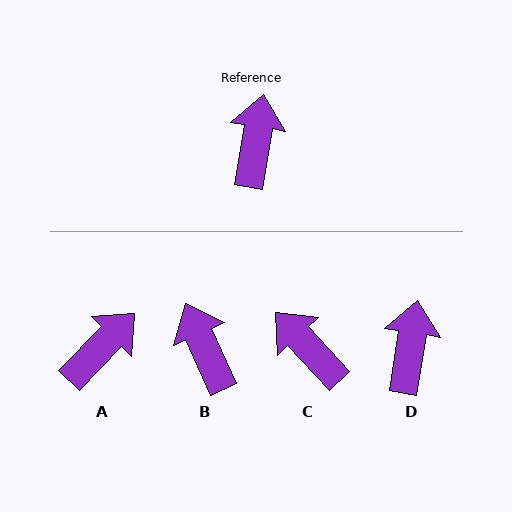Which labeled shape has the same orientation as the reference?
D.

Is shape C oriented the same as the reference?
No, it is off by about 52 degrees.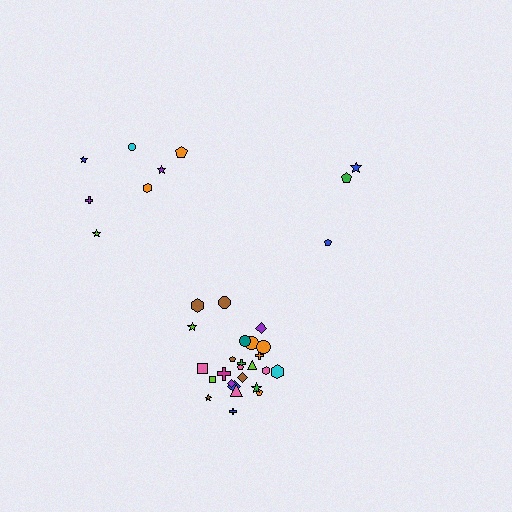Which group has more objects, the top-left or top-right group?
The top-left group.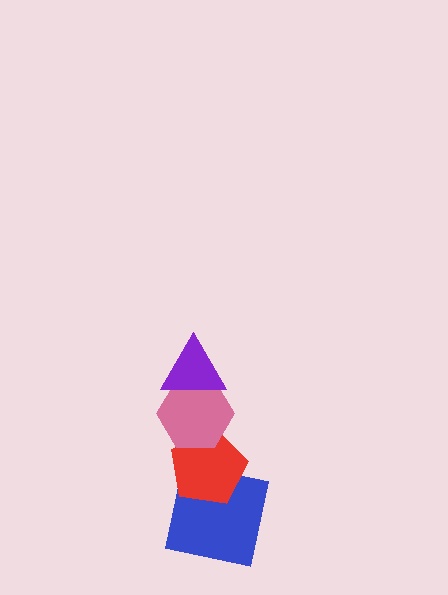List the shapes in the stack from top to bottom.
From top to bottom: the purple triangle, the pink hexagon, the red pentagon, the blue square.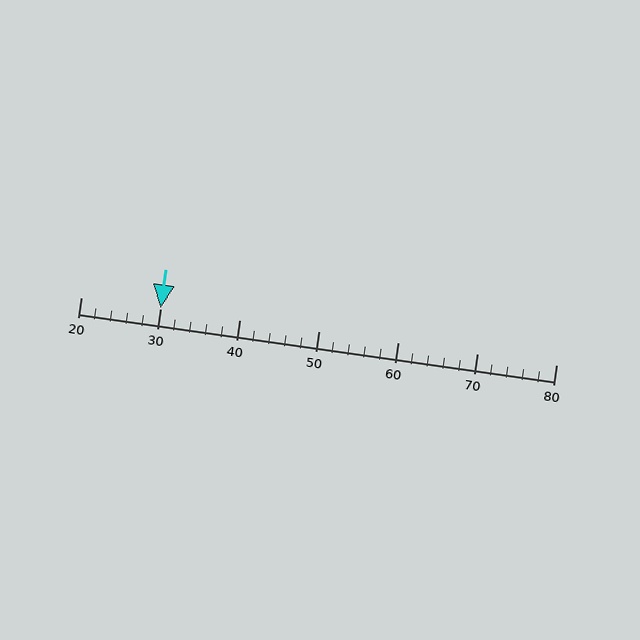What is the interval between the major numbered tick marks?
The major tick marks are spaced 10 units apart.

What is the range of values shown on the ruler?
The ruler shows values from 20 to 80.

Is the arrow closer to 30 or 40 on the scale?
The arrow is closer to 30.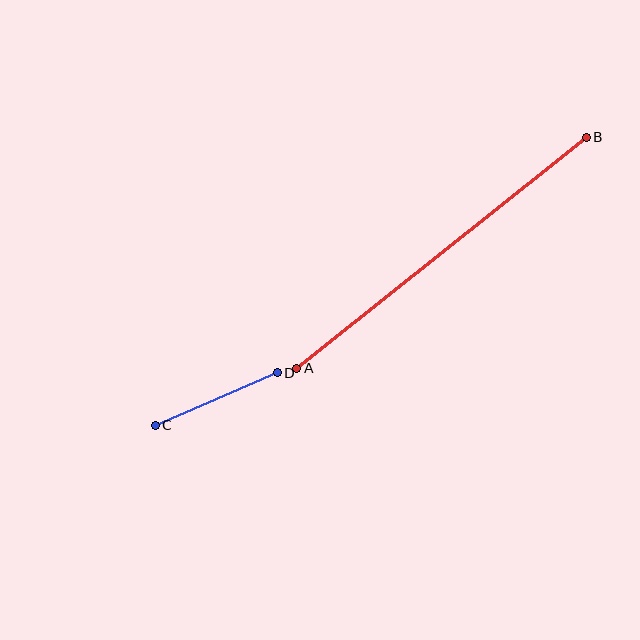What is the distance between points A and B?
The distance is approximately 370 pixels.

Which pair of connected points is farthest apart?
Points A and B are farthest apart.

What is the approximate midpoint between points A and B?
The midpoint is at approximately (442, 253) pixels.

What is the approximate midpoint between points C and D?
The midpoint is at approximately (216, 399) pixels.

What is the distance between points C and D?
The distance is approximately 133 pixels.